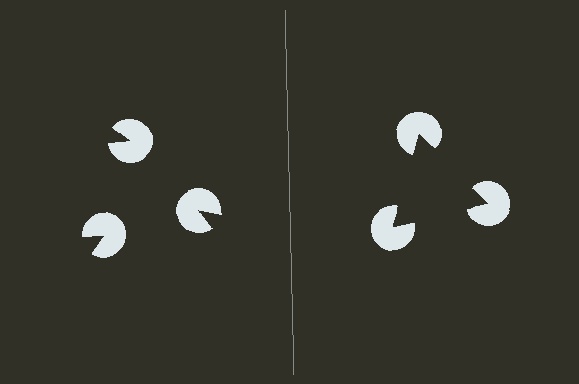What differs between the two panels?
The pac-man discs are positioned identically on both sides; only the wedge orientations differ. On the right they align to a triangle; on the left they are misaligned.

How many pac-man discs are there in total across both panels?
6 — 3 on each side.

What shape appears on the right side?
An illusory triangle.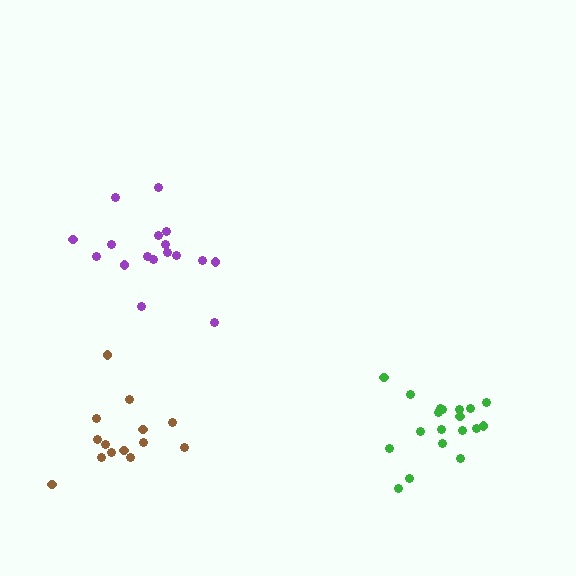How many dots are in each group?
Group 1: 18 dots, Group 2: 19 dots, Group 3: 14 dots (51 total).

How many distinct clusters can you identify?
There are 3 distinct clusters.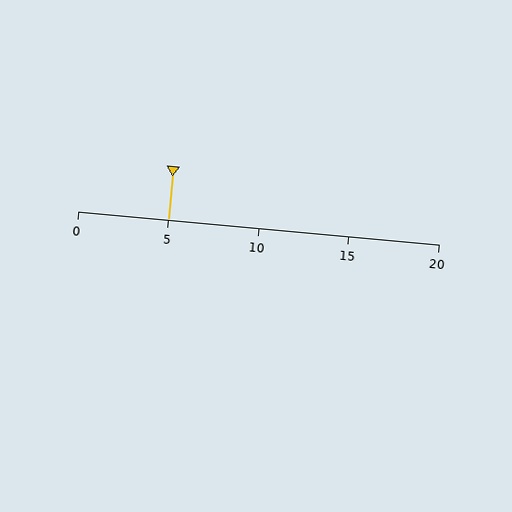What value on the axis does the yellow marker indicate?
The marker indicates approximately 5.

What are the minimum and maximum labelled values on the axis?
The axis runs from 0 to 20.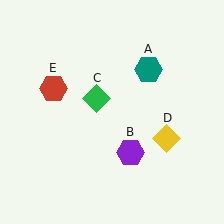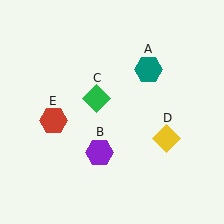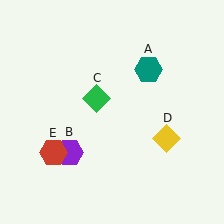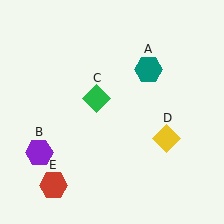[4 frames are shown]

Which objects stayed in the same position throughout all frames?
Teal hexagon (object A) and green diamond (object C) and yellow diamond (object D) remained stationary.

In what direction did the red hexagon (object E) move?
The red hexagon (object E) moved down.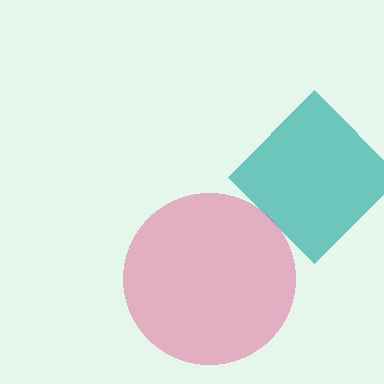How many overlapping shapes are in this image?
There are 2 overlapping shapes in the image.